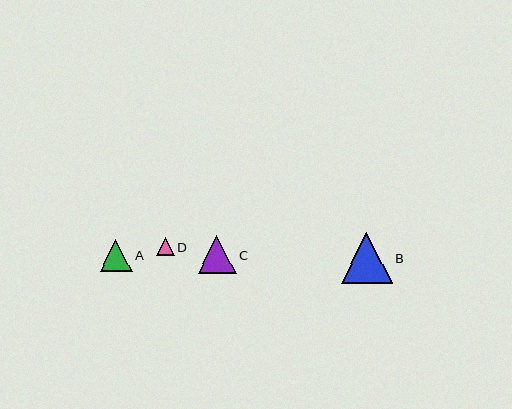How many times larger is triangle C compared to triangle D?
Triangle C is approximately 2.1 times the size of triangle D.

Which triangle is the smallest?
Triangle D is the smallest with a size of approximately 18 pixels.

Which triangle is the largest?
Triangle B is the largest with a size of approximately 51 pixels.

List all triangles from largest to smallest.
From largest to smallest: B, C, A, D.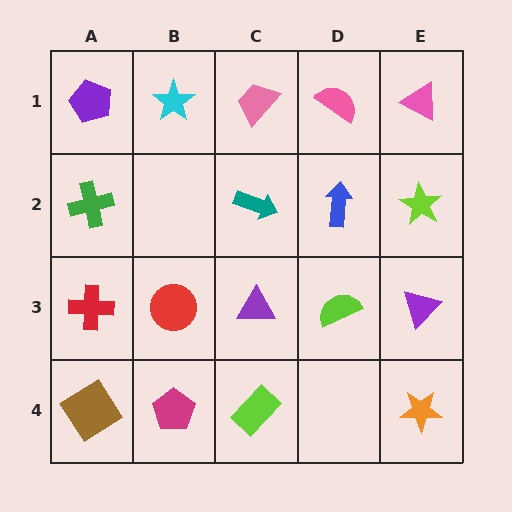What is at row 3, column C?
A purple triangle.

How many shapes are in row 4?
4 shapes.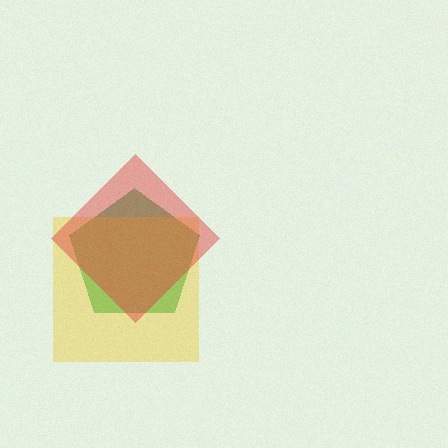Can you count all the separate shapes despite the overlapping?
Yes, there are 3 separate shapes.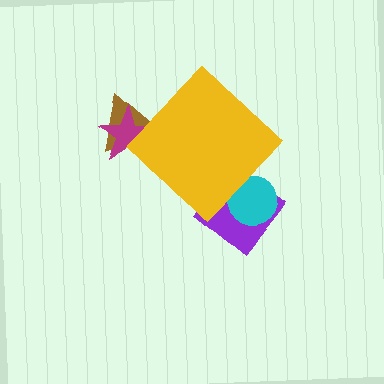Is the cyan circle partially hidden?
Yes, the cyan circle is partially hidden behind the yellow diamond.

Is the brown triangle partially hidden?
Yes, the brown triangle is partially hidden behind the yellow diamond.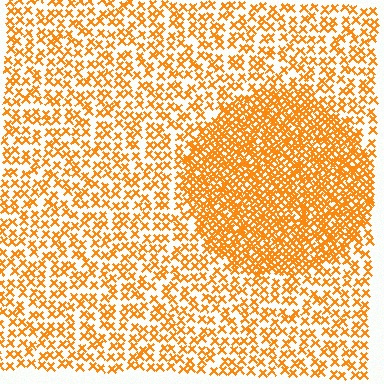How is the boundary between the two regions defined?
The boundary is defined by a change in element density (approximately 2.2x ratio). All elements are the same color, size, and shape.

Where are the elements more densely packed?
The elements are more densely packed inside the circle boundary.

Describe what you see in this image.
The image contains small orange elements arranged at two different densities. A circle-shaped region is visible where the elements are more densely packed than the surrounding area.